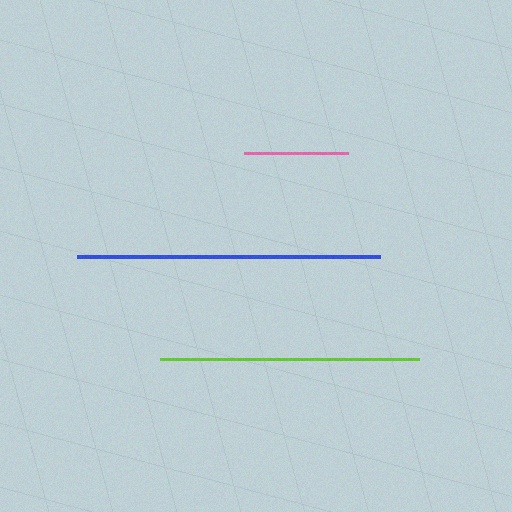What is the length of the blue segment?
The blue segment is approximately 303 pixels long.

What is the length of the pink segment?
The pink segment is approximately 104 pixels long.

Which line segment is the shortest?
The pink line is the shortest at approximately 104 pixels.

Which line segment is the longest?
The blue line is the longest at approximately 303 pixels.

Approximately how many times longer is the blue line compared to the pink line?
The blue line is approximately 2.9 times the length of the pink line.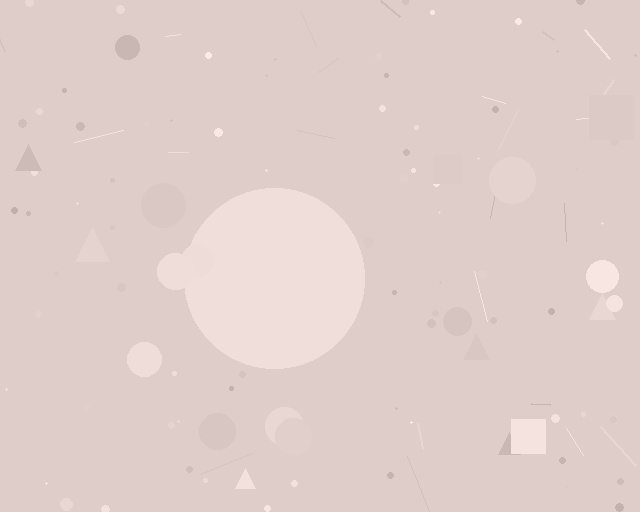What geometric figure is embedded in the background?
A circle is embedded in the background.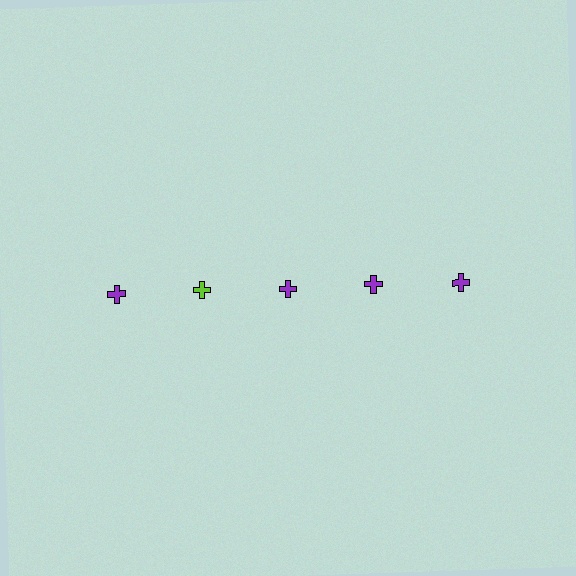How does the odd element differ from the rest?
It has a different color: lime instead of purple.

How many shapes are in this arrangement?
There are 5 shapes arranged in a grid pattern.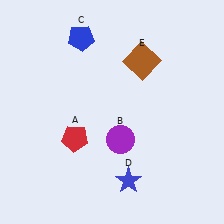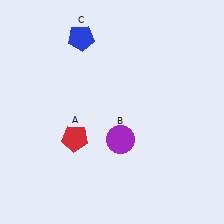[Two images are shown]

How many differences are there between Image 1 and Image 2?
There are 2 differences between the two images.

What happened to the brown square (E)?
The brown square (E) was removed in Image 2. It was in the top-right area of Image 1.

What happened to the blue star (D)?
The blue star (D) was removed in Image 2. It was in the bottom-right area of Image 1.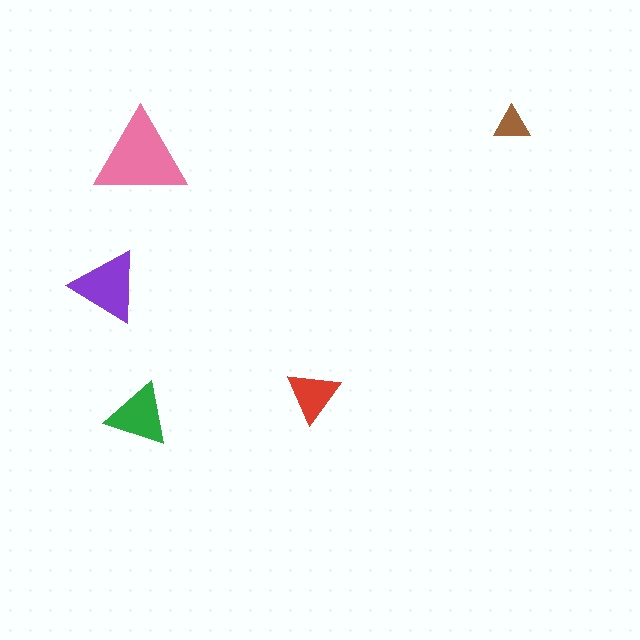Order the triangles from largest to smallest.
the pink one, the purple one, the green one, the red one, the brown one.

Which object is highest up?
The brown triangle is topmost.